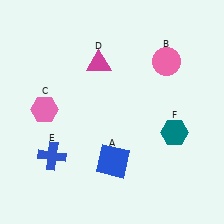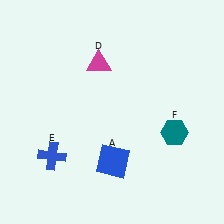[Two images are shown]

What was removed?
The pink circle (B), the pink hexagon (C) were removed in Image 2.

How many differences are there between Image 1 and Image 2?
There are 2 differences between the two images.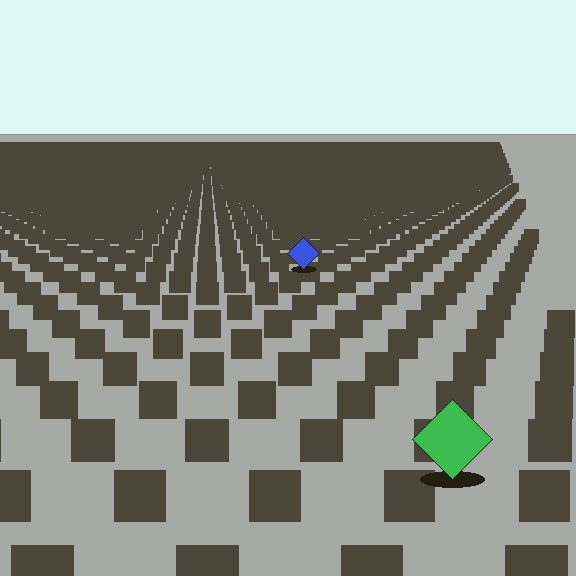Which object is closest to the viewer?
The green diamond is closest. The texture marks near it are larger and more spread out.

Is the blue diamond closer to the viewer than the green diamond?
No. The green diamond is closer — you can tell from the texture gradient: the ground texture is coarser near it.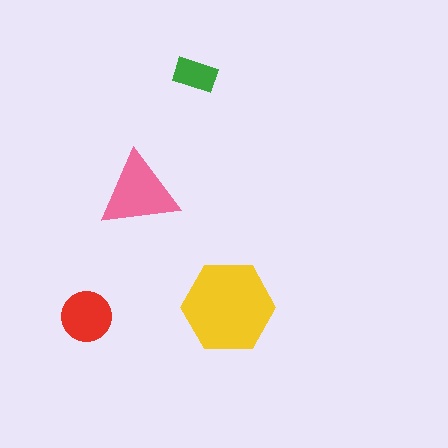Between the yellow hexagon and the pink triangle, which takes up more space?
The yellow hexagon.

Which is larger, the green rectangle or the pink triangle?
The pink triangle.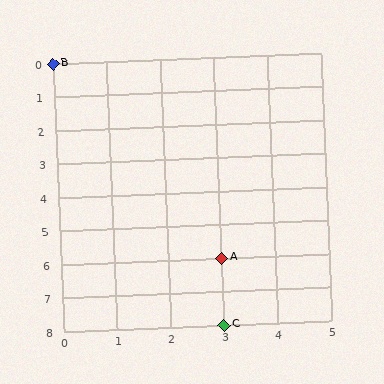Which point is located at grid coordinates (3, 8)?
Point C is at (3, 8).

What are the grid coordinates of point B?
Point B is at grid coordinates (0, 0).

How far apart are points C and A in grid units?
Points C and A are 2 rows apart.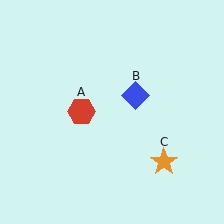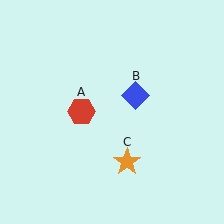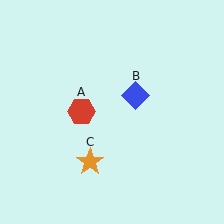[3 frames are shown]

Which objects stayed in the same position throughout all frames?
Red hexagon (object A) and blue diamond (object B) remained stationary.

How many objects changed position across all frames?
1 object changed position: orange star (object C).